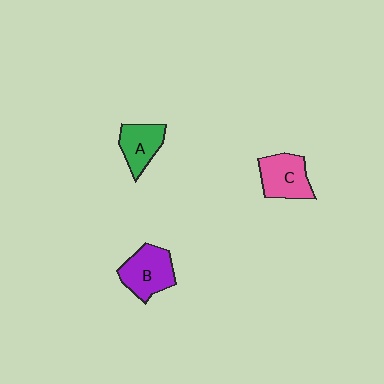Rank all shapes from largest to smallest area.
From largest to smallest: B (purple), C (pink), A (green).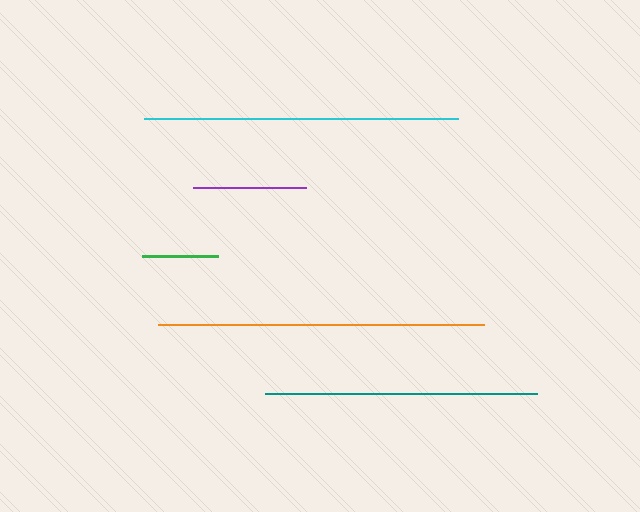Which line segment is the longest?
The orange line is the longest at approximately 326 pixels.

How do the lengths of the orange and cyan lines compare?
The orange and cyan lines are approximately the same length.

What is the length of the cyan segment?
The cyan segment is approximately 314 pixels long.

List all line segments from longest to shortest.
From longest to shortest: orange, cyan, teal, purple, green.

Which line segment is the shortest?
The green line is the shortest at approximately 76 pixels.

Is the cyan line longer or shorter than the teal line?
The cyan line is longer than the teal line.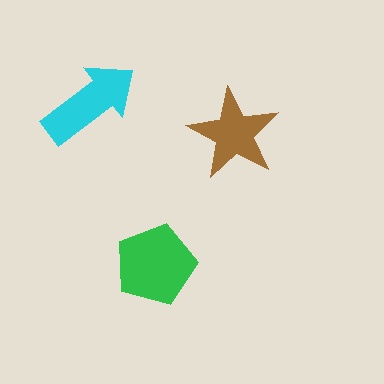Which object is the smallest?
The brown star.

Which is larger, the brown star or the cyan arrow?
The cyan arrow.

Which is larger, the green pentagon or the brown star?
The green pentagon.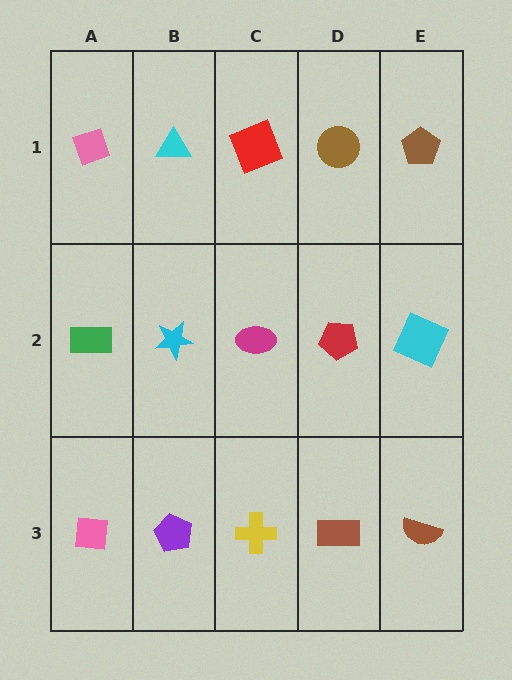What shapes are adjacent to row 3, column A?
A green rectangle (row 2, column A), a purple pentagon (row 3, column B).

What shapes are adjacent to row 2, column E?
A brown pentagon (row 1, column E), a brown semicircle (row 3, column E), a red pentagon (row 2, column D).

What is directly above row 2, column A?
A pink diamond.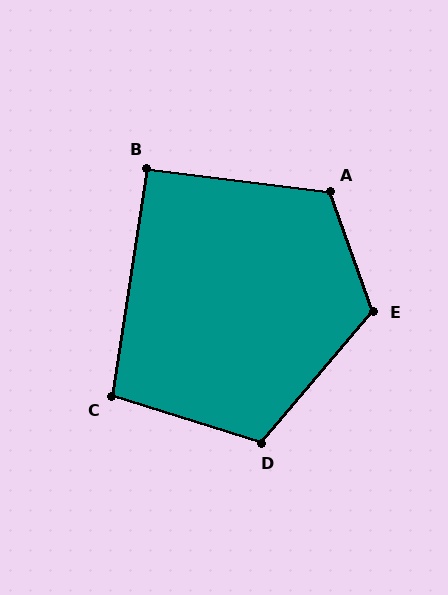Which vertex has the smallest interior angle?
B, at approximately 92 degrees.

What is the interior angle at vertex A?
Approximately 117 degrees (obtuse).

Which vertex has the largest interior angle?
E, at approximately 120 degrees.